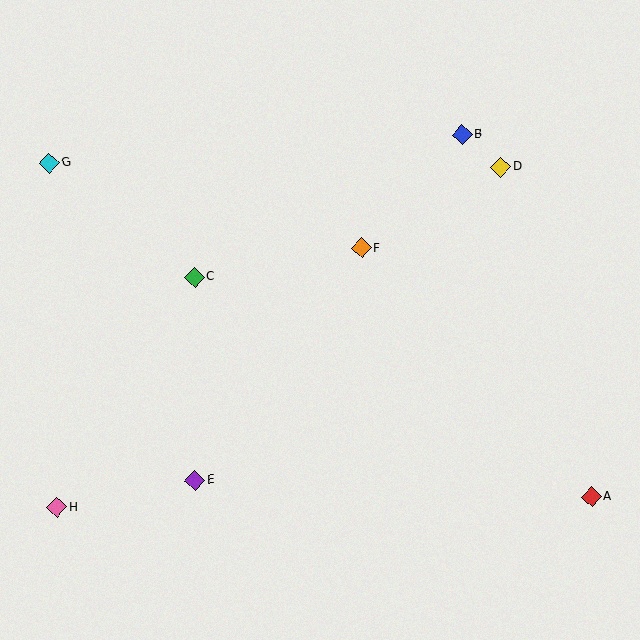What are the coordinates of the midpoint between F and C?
The midpoint between F and C is at (278, 263).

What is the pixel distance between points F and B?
The distance between F and B is 152 pixels.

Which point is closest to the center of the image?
Point F at (362, 248) is closest to the center.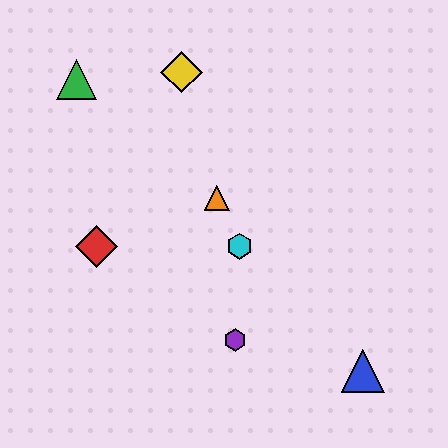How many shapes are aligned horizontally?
2 shapes (the red diamond, the cyan hexagon) are aligned horizontally.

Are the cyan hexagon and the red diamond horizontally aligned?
Yes, both are at y≈246.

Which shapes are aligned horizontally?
The red diamond, the cyan hexagon are aligned horizontally.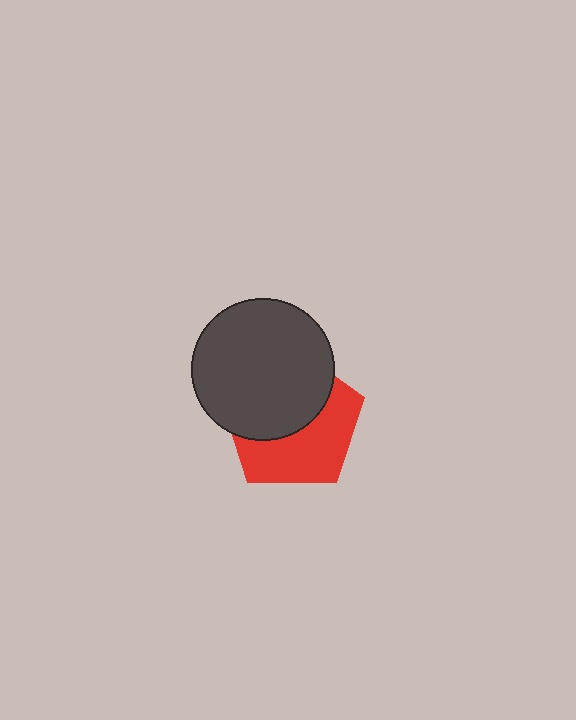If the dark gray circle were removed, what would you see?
You would see the complete red pentagon.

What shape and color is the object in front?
The object in front is a dark gray circle.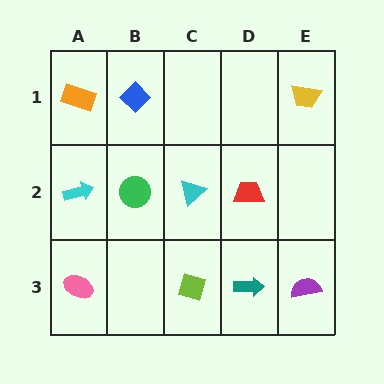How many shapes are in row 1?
3 shapes.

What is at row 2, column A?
A cyan arrow.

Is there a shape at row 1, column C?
No, that cell is empty.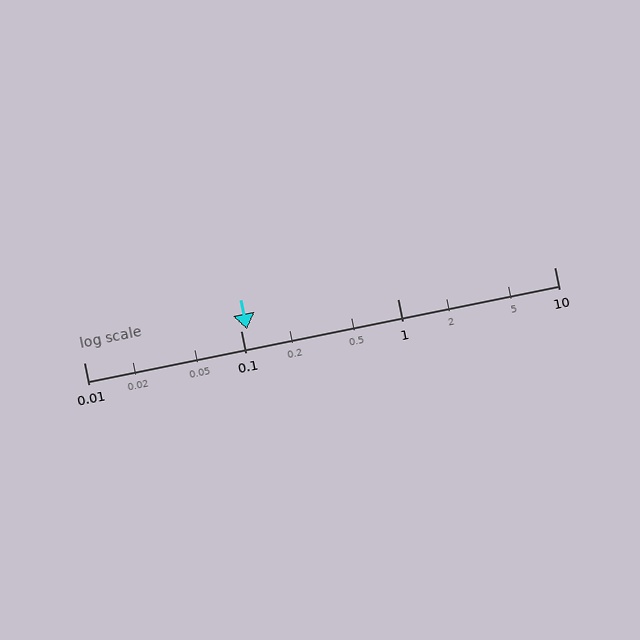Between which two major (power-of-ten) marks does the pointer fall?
The pointer is between 0.1 and 1.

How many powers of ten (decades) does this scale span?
The scale spans 3 decades, from 0.01 to 10.